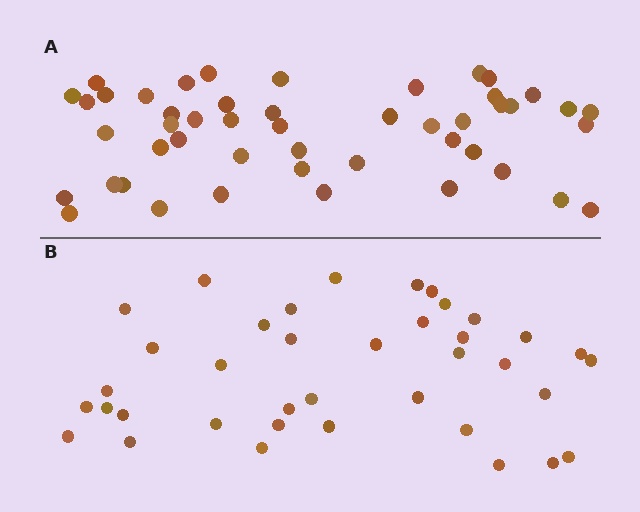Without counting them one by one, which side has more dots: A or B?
Region A (the top region) has more dots.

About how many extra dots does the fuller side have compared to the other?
Region A has roughly 10 or so more dots than region B.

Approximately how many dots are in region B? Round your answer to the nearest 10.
About 40 dots. (The exact count is 38, which rounds to 40.)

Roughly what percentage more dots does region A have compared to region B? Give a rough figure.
About 25% more.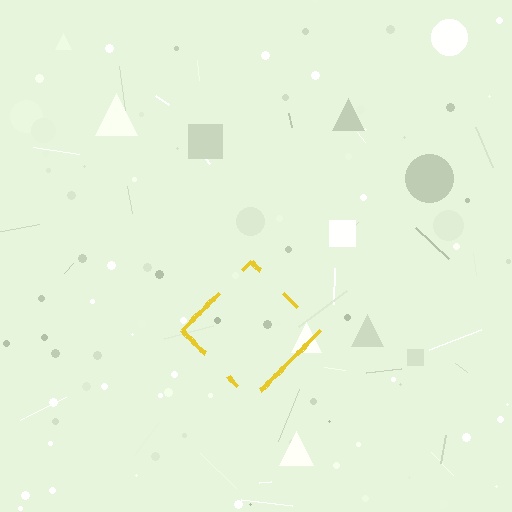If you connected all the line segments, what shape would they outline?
They would outline a diamond.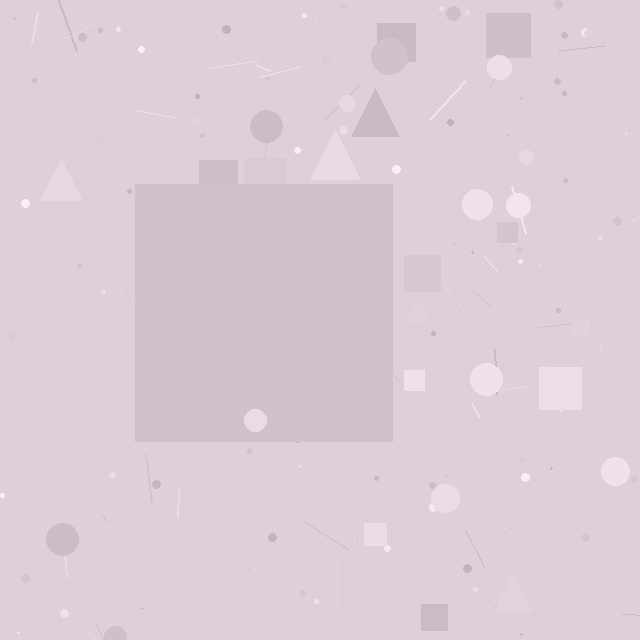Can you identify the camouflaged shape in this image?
The camouflaged shape is a square.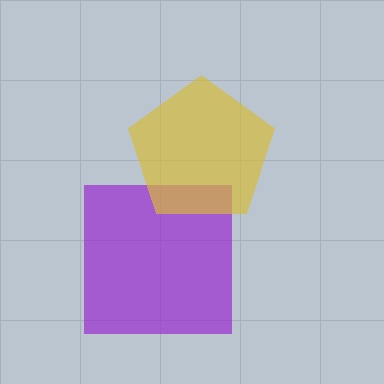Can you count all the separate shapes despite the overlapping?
Yes, there are 2 separate shapes.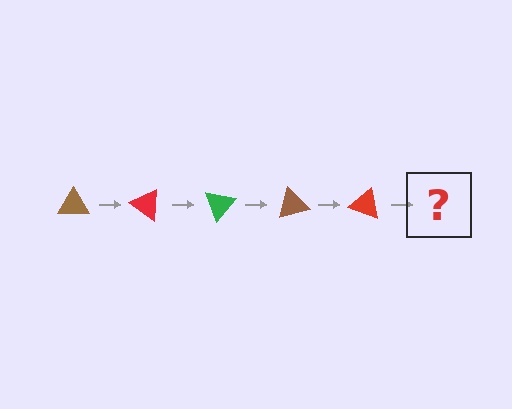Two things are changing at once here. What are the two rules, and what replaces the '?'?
The two rules are that it rotates 35 degrees each step and the color cycles through brown, red, and green. The '?' should be a green triangle, rotated 175 degrees from the start.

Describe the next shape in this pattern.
It should be a green triangle, rotated 175 degrees from the start.